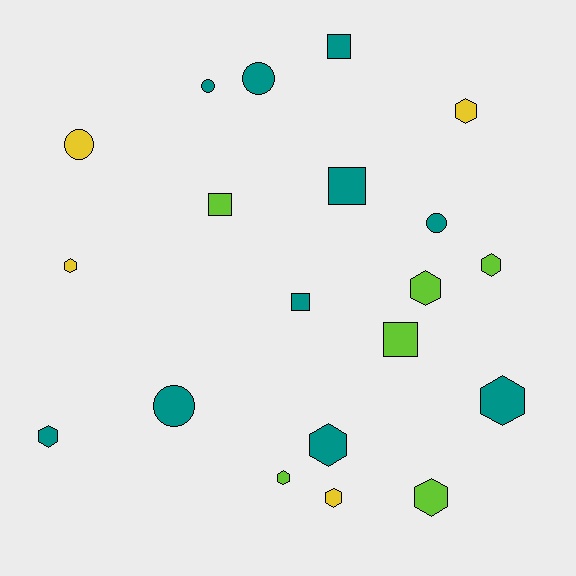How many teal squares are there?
There are 3 teal squares.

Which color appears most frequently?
Teal, with 10 objects.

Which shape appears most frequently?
Hexagon, with 10 objects.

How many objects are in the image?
There are 20 objects.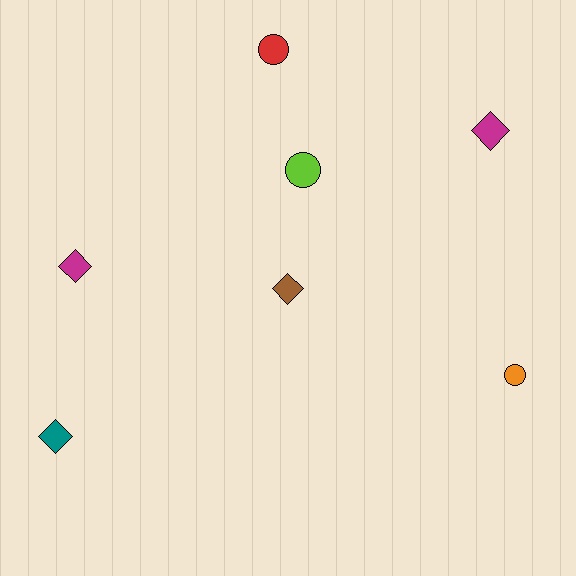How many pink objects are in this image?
There are no pink objects.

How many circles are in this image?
There are 3 circles.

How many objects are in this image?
There are 7 objects.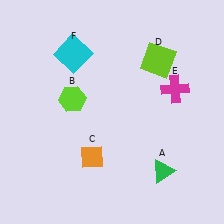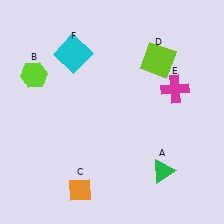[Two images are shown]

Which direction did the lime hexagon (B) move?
The lime hexagon (B) moved left.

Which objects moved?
The objects that moved are: the lime hexagon (B), the orange diamond (C).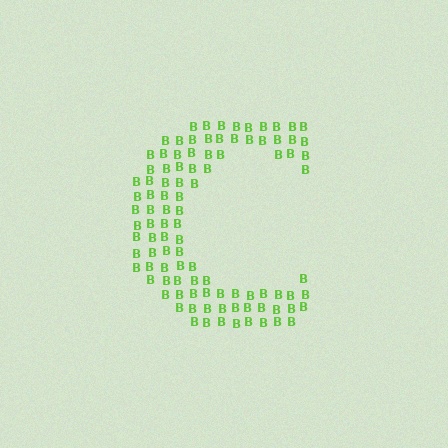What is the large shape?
The large shape is the letter C.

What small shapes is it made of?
It is made of small letter B's.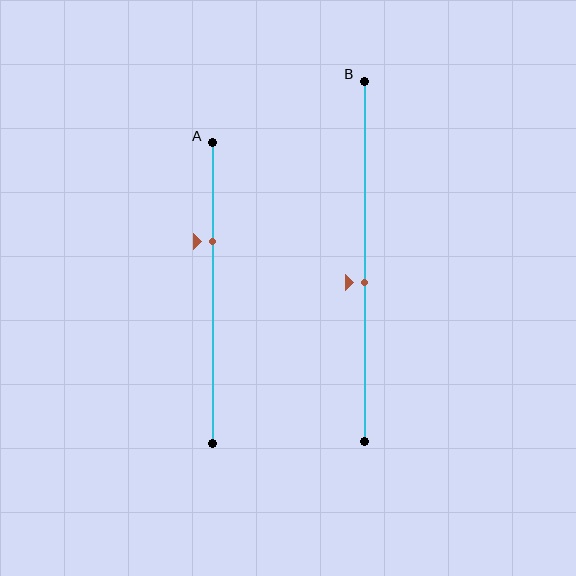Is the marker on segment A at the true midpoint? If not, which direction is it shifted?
No, the marker on segment A is shifted upward by about 17% of the segment length.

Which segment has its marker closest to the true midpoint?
Segment B has its marker closest to the true midpoint.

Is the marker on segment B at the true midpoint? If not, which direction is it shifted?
No, the marker on segment B is shifted downward by about 6% of the segment length.